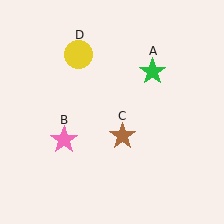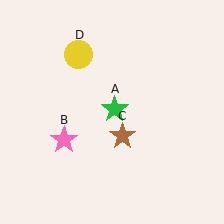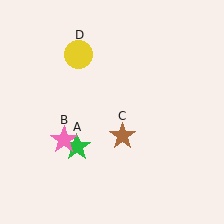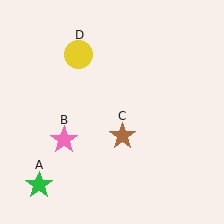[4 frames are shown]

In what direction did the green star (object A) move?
The green star (object A) moved down and to the left.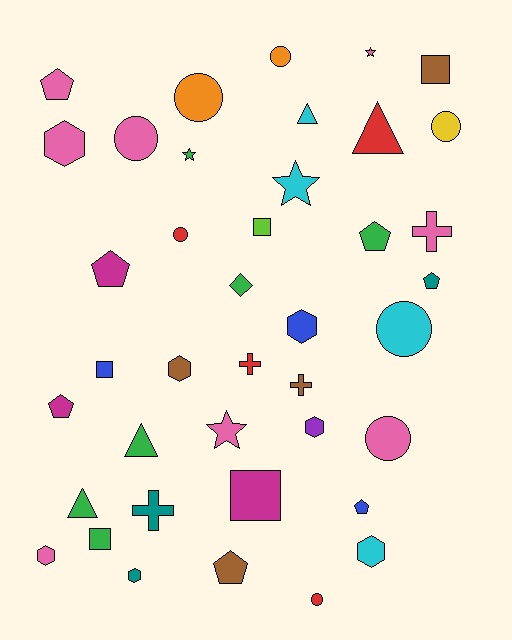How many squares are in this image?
There are 5 squares.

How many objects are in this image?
There are 40 objects.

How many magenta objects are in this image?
There are 3 magenta objects.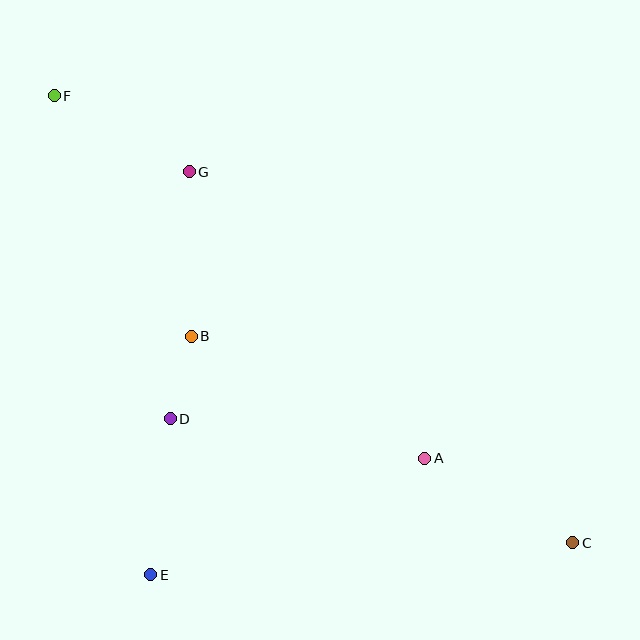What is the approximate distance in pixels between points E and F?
The distance between E and F is approximately 489 pixels.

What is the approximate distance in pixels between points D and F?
The distance between D and F is approximately 343 pixels.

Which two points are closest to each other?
Points B and D are closest to each other.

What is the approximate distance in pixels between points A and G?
The distance between A and G is approximately 371 pixels.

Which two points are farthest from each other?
Points C and F are farthest from each other.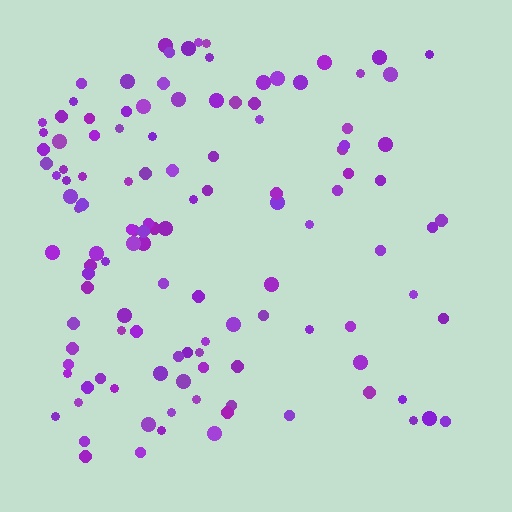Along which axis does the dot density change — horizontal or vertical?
Horizontal.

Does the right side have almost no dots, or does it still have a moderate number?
Still a moderate number, just noticeably fewer than the left.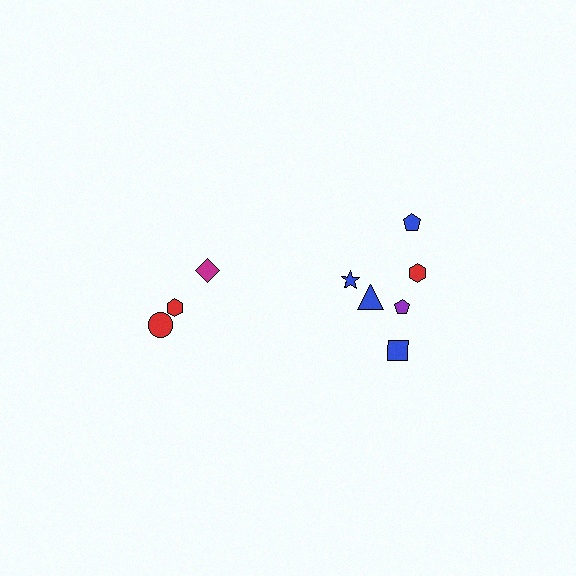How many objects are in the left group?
There are 3 objects.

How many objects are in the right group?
There are 6 objects.